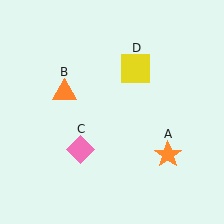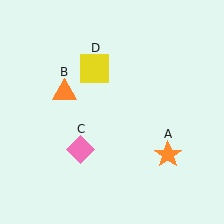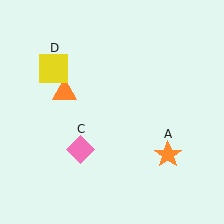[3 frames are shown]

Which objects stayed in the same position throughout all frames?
Orange star (object A) and orange triangle (object B) and pink diamond (object C) remained stationary.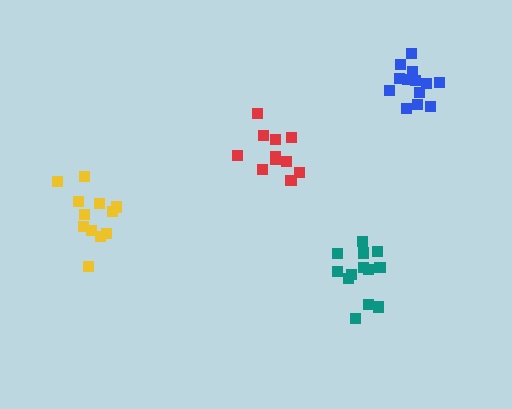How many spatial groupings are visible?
There are 4 spatial groupings.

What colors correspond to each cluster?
The clusters are colored: red, yellow, blue, teal.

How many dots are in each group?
Group 1: 11 dots, Group 2: 12 dots, Group 3: 14 dots, Group 4: 14 dots (51 total).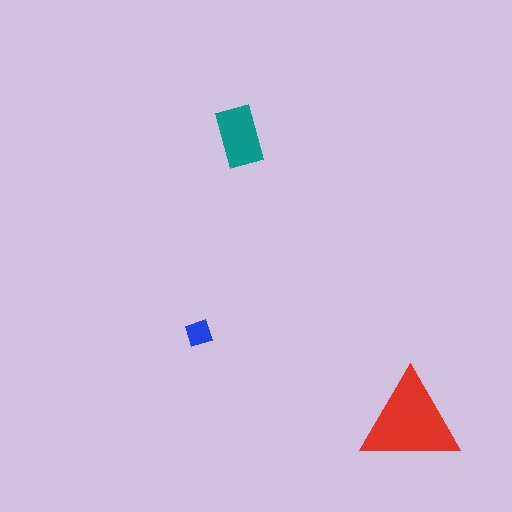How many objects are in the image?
There are 3 objects in the image.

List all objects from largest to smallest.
The red triangle, the teal rectangle, the blue diamond.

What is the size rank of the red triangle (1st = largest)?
1st.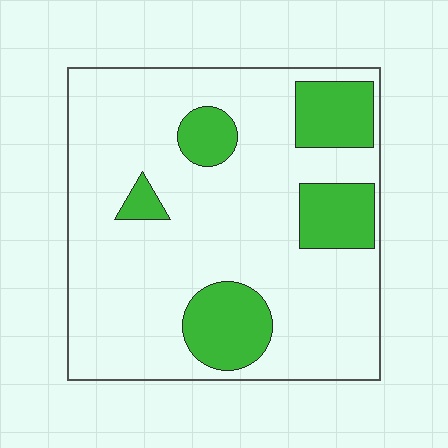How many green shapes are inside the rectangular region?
5.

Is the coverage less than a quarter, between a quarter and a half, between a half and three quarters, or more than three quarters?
Less than a quarter.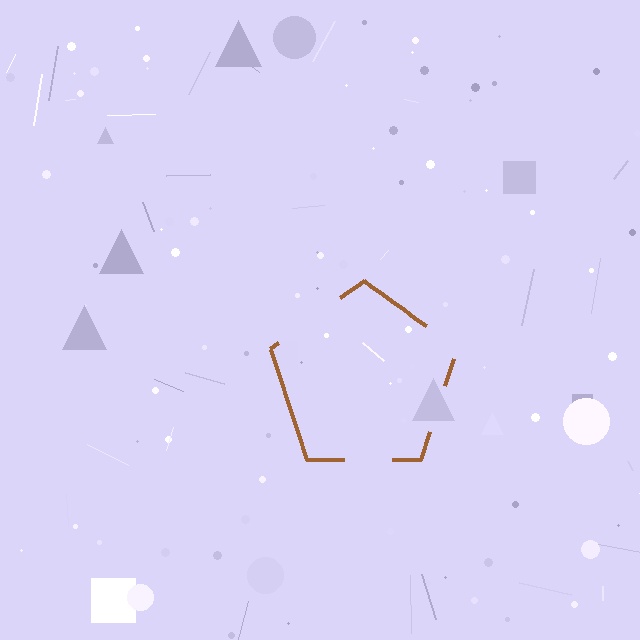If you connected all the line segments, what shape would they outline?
They would outline a pentagon.